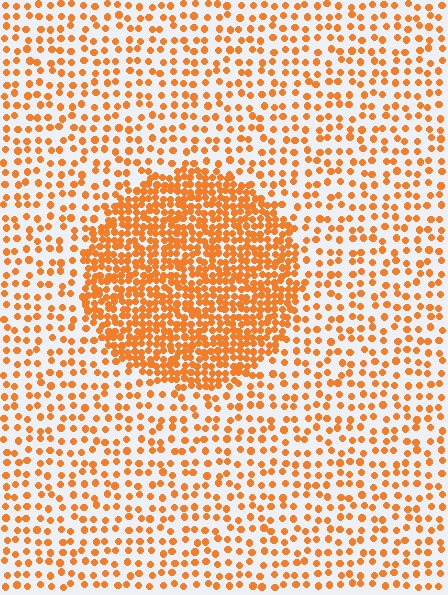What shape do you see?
I see a circle.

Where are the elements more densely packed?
The elements are more densely packed inside the circle boundary.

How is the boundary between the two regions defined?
The boundary is defined by a change in element density (approximately 2.6x ratio). All elements are the same color, size, and shape.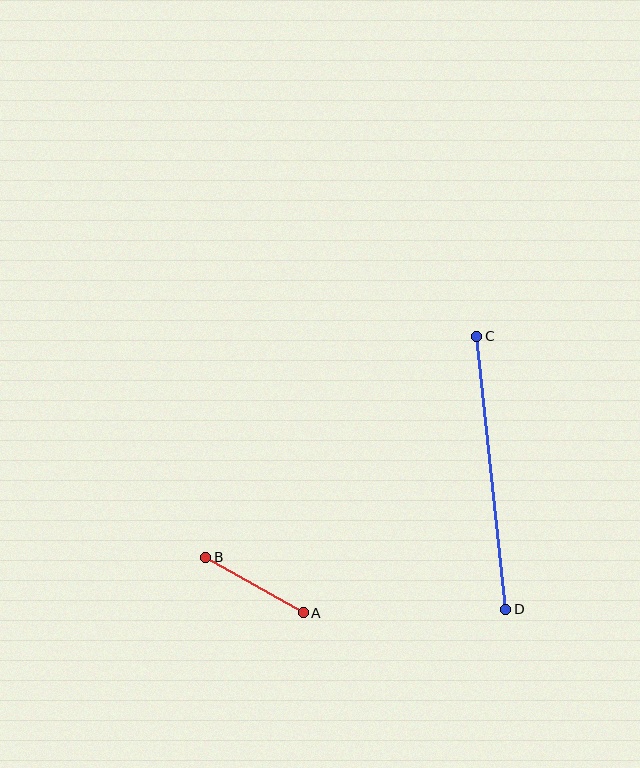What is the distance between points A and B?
The distance is approximately 112 pixels.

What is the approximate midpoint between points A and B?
The midpoint is at approximately (255, 585) pixels.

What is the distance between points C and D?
The distance is approximately 275 pixels.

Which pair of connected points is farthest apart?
Points C and D are farthest apart.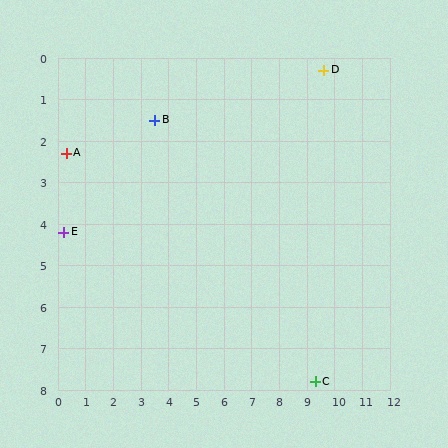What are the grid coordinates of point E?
Point E is at approximately (0.2, 4.2).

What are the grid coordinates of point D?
Point D is at approximately (9.6, 0.3).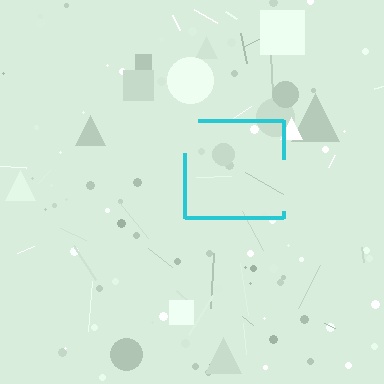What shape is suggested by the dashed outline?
The dashed outline suggests a square.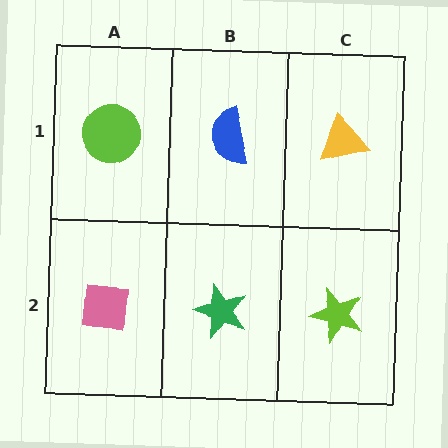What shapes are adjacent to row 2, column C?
A yellow triangle (row 1, column C), a green star (row 2, column B).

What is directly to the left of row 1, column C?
A blue semicircle.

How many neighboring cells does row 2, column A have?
2.